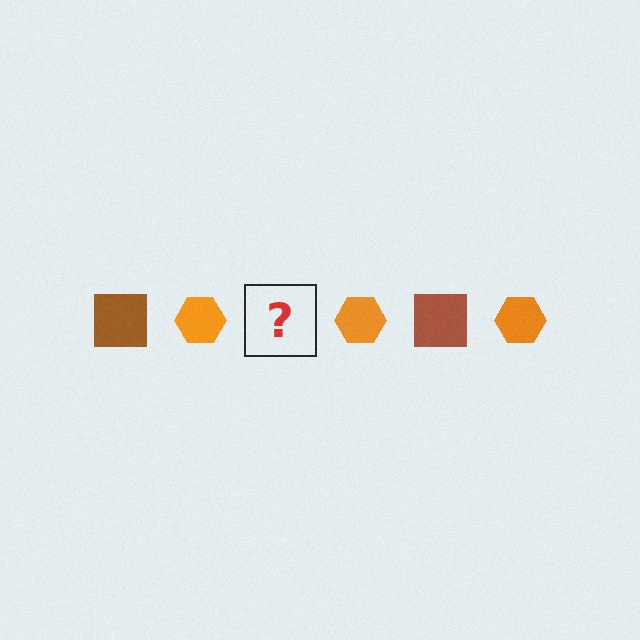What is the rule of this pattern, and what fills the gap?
The rule is that the pattern alternates between brown square and orange hexagon. The gap should be filled with a brown square.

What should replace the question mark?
The question mark should be replaced with a brown square.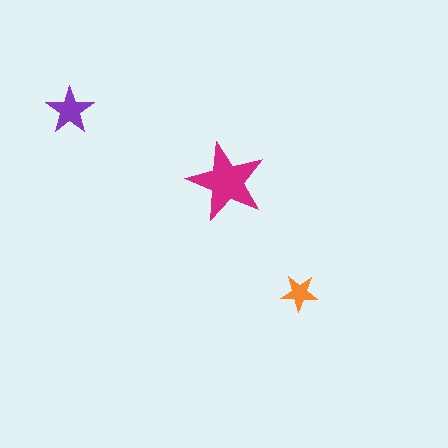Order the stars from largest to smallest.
the magenta one, the purple one, the orange one.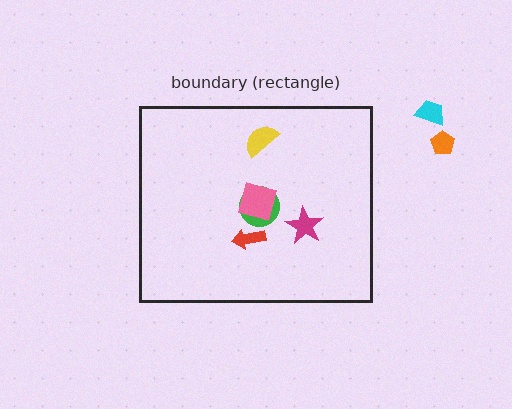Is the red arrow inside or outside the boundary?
Inside.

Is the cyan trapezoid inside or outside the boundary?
Outside.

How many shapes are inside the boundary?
5 inside, 2 outside.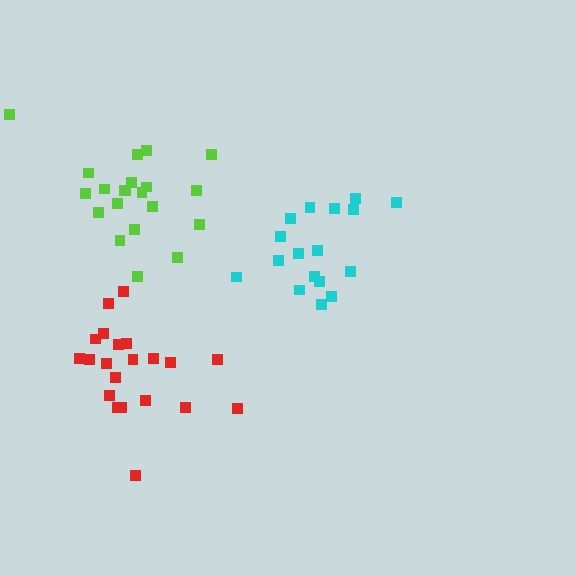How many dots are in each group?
Group 1: 17 dots, Group 2: 21 dots, Group 3: 21 dots (59 total).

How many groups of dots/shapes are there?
There are 3 groups.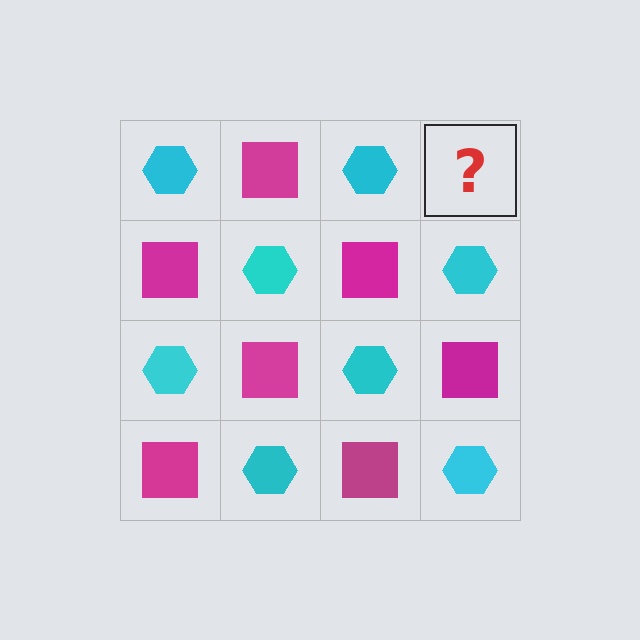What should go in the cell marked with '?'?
The missing cell should contain a magenta square.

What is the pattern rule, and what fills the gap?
The rule is that it alternates cyan hexagon and magenta square in a checkerboard pattern. The gap should be filled with a magenta square.